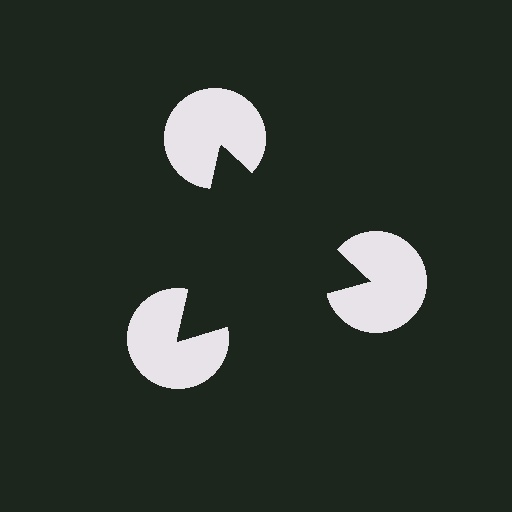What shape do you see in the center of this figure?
An illusory triangle — its edges are inferred from the aligned wedge cuts in the pac-man discs, not physically drawn.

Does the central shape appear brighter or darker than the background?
It typically appears slightly darker than the background, even though no actual brightness change is drawn.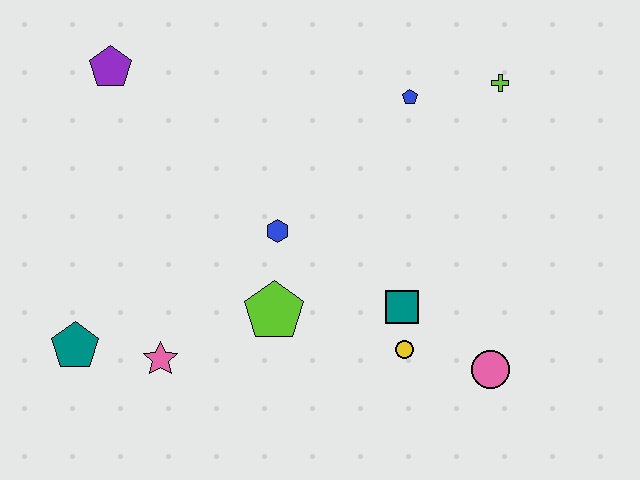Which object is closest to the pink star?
The teal pentagon is closest to the pink star.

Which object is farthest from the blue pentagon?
The teal pentagon is farthest from the blue pentagon.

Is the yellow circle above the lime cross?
No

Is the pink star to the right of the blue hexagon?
No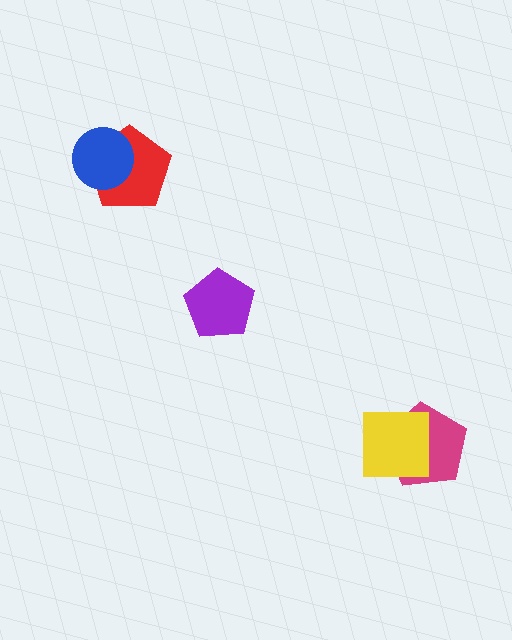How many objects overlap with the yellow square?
1 object overlaps with the yellow square.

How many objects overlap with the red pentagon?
1 object overlaps with the red pentagon.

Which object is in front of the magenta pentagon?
The yellow square is in front of the magenta pentagon.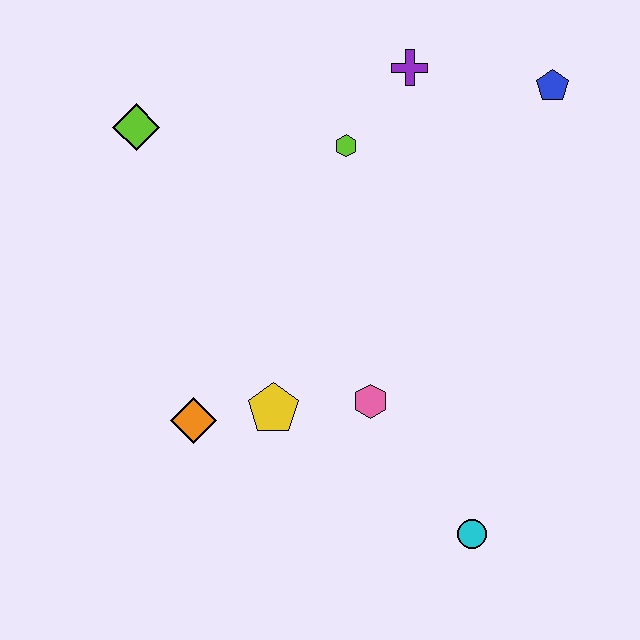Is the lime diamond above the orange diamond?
Yes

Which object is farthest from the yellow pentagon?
The blue pentagon is farthest from the yellow pentagon.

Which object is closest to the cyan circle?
The pink hexagon is closest to the cyan circle.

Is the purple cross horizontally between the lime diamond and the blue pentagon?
Yes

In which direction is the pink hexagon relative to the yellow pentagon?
The pink hexagon is to the right of the yellow pentagon.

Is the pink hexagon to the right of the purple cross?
No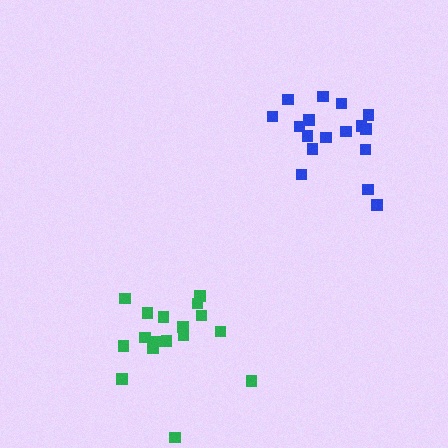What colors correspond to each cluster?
The clusters are colored: green, blue.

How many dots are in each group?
Group 1: 17 dots, Group 2: 17 dots (34 total).